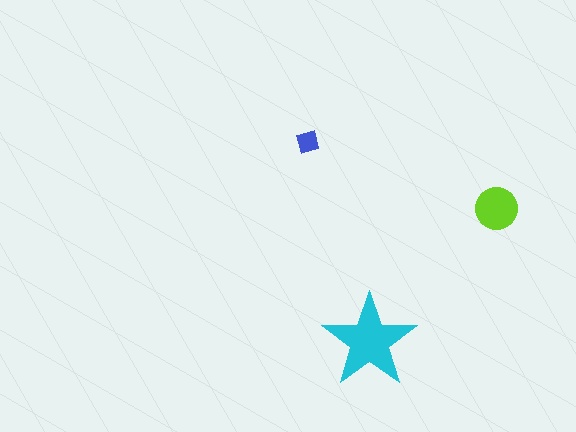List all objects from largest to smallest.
The cyan star, the lime circle, the blue square.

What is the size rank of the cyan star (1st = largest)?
1st.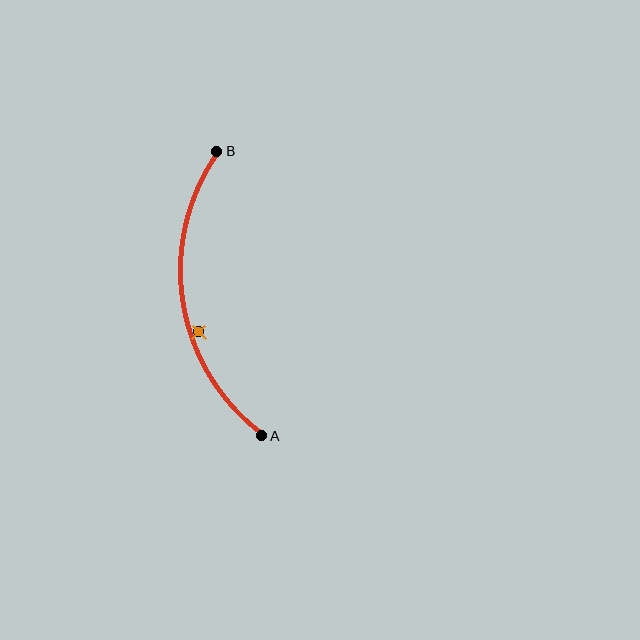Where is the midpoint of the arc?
The arc midpoint is the point on the curve farthest from the straight line joining A and B. It sits to the left of that line.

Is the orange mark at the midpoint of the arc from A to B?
No — the orange mark does not lie on the arc at all. It sits slightly inside the curve.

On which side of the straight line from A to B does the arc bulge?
The arc bulges to the left of the straight line connecting A and B.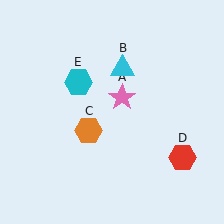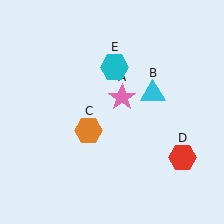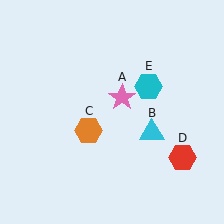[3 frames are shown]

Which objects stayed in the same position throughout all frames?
Pink star (object A) and orange hexagon (object C) and red hexagon (object D) remained stationary.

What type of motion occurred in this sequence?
The cyan triangle (object B), cyan hexagon (object E) rotated clockwise around the center of the scene.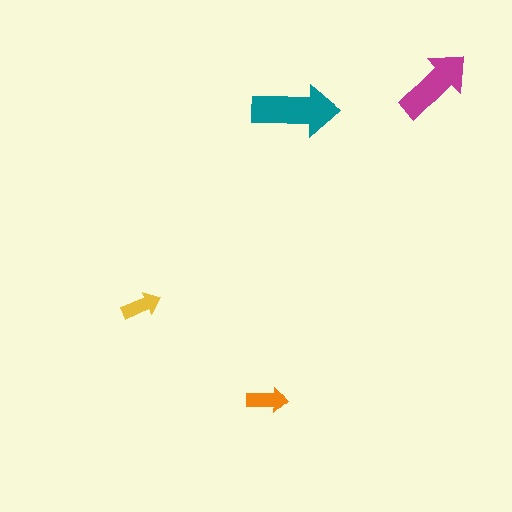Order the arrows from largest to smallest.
the teal one, the magenta one, the orange one, the yellow one.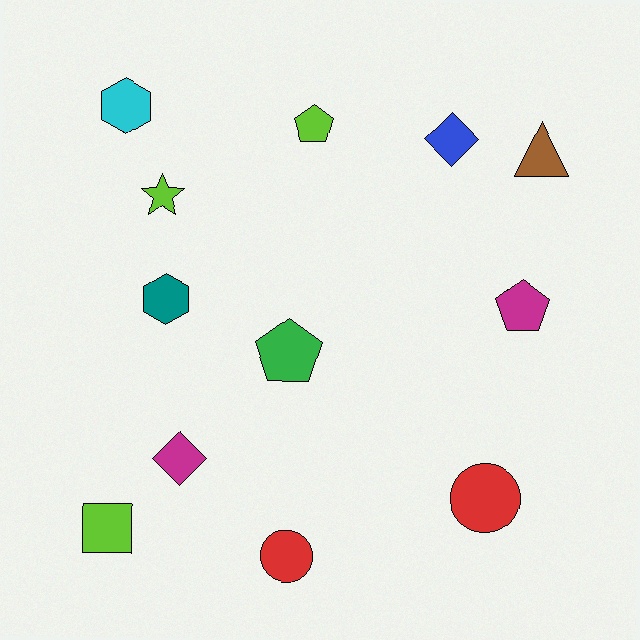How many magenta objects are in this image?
There are 2 magenta objects.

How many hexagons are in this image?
There are 2 hexagons.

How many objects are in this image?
There are 12 objects.